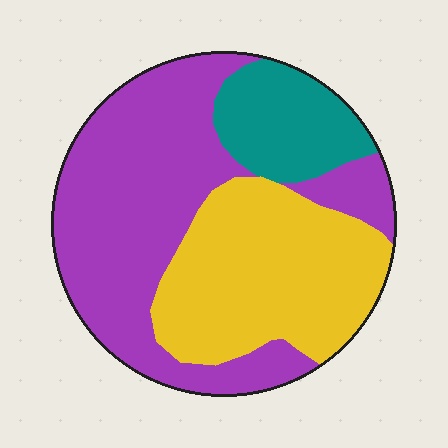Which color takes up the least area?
Teal, at roughly 15%.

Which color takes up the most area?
Purple, at roughly 50%.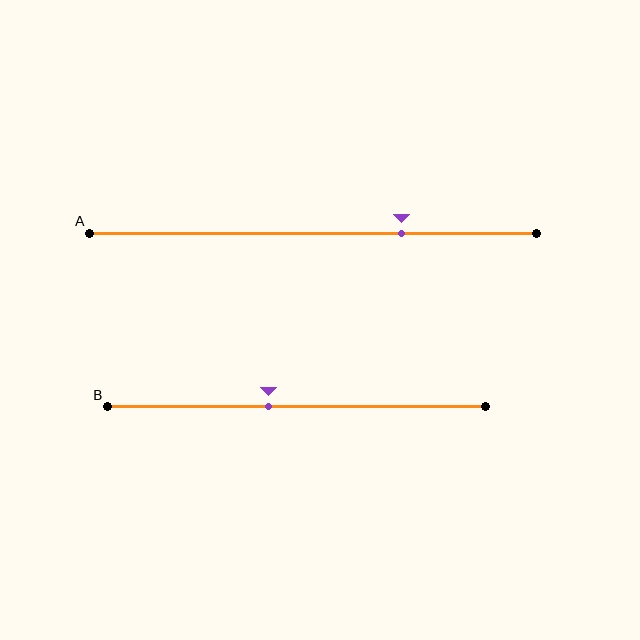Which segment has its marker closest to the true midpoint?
Segment B has its marker closest to the true midpoint.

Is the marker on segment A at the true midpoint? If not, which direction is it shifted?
No, the marker on segment A is shifted to the right by about 20% of the segment length.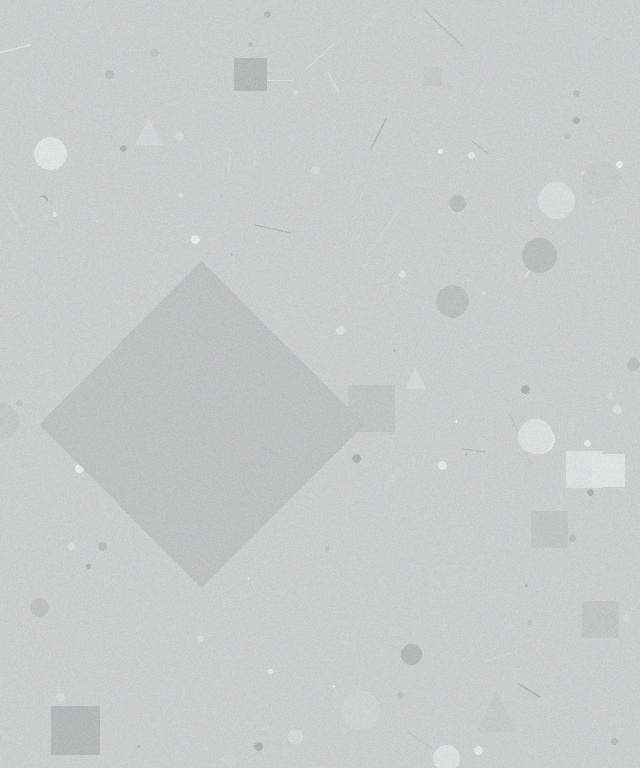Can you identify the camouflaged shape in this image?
The camouflaged shape is a diamond.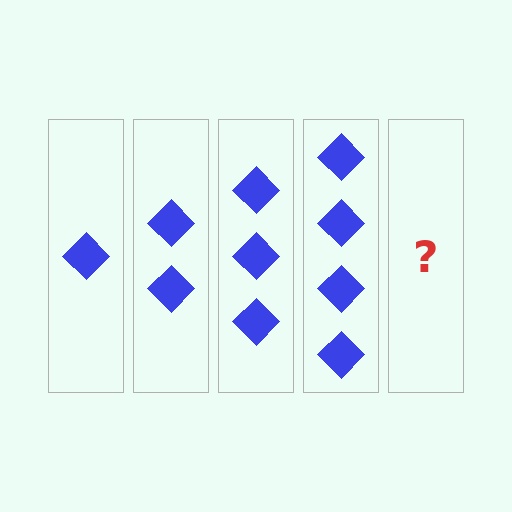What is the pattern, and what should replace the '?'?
The pattern is that each step adds one more diamond. The '?' should be 5 diamonds.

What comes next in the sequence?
The next element should be 5 diamonds.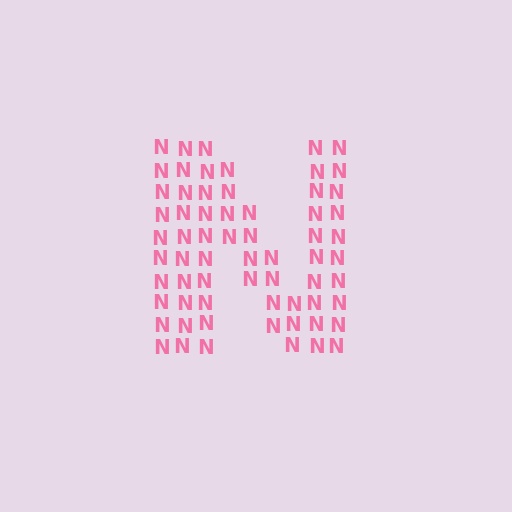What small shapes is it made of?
It is made of small letter N's.